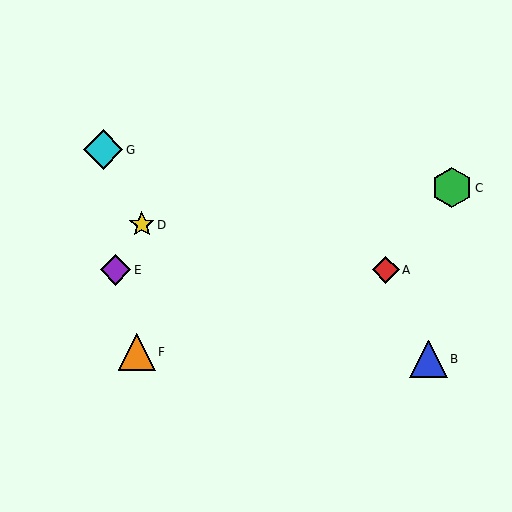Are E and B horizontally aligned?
No, E is at y≈270 and B is at y≈359.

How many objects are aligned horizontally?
2 objects (A, E) are aligned horizontally.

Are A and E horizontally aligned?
Yes, both are at y≈270.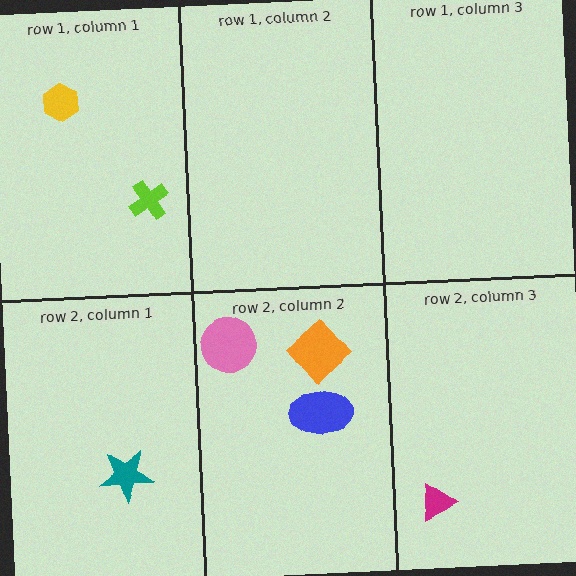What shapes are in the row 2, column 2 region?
The blue ellipse, the pink circle, the orange diamond.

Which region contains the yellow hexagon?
The row 1, column 1 region.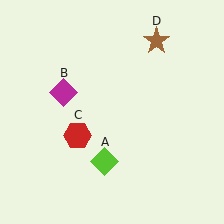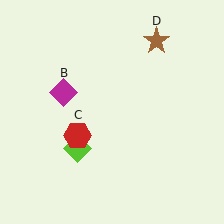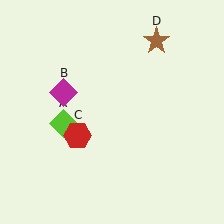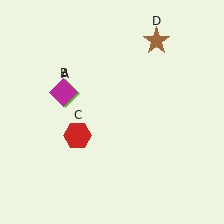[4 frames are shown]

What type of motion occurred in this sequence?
The lime diamond (object A) rotated clockwise around the center of the scene.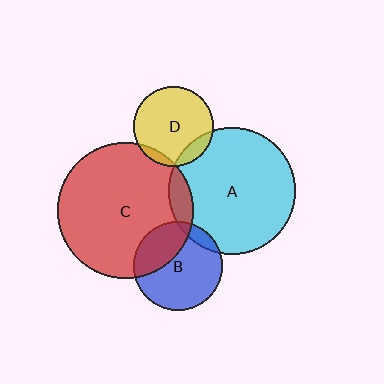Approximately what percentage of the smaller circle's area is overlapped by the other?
Approximately 5%.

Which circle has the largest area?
Circle C (red).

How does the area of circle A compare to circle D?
Approximately 2.5 times.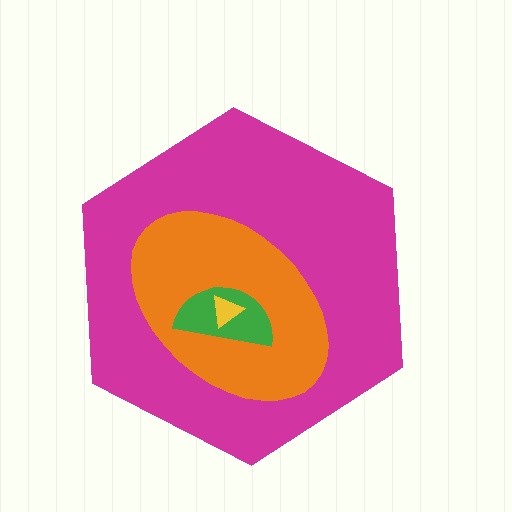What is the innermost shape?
The yellow triangle.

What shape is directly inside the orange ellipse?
The green semicircle.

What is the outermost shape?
The magenta hexagon.